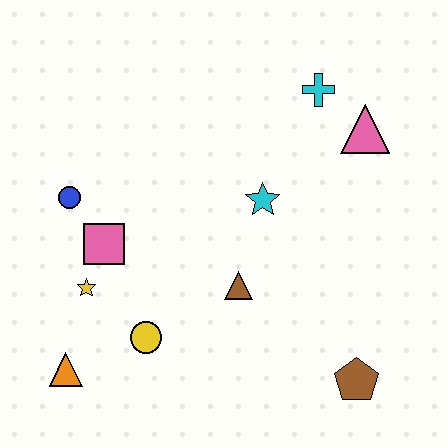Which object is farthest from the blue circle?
The brown pentagon is farthest from the blue circle.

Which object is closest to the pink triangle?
The cyan cross is closest to the pink triangle.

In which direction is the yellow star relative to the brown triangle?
The yellow star is to the left of the brown triangle.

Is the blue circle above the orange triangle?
Yes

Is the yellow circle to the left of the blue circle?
No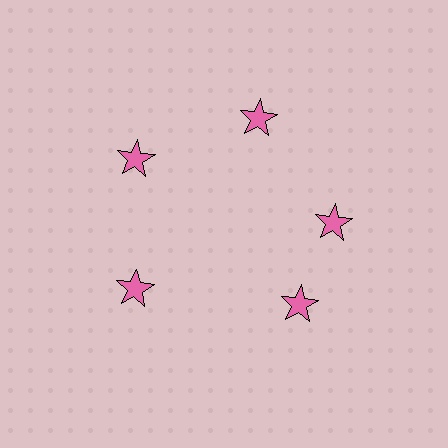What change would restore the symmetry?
The symmetry would be restored by rotating it back into even spacing with its neighbors so that all 5 stars sit at equal angles and equal distance from the center.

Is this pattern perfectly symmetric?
No. The 5 pink stars are arranged in a ring, but one element near the 5 o'clock position is rotated out of alignment along the ring, breaking the 5-fold rotational symmetry.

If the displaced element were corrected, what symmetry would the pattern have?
It would have 5-fold rotational symmetry — the pattern would map onto itself every 72 degrees.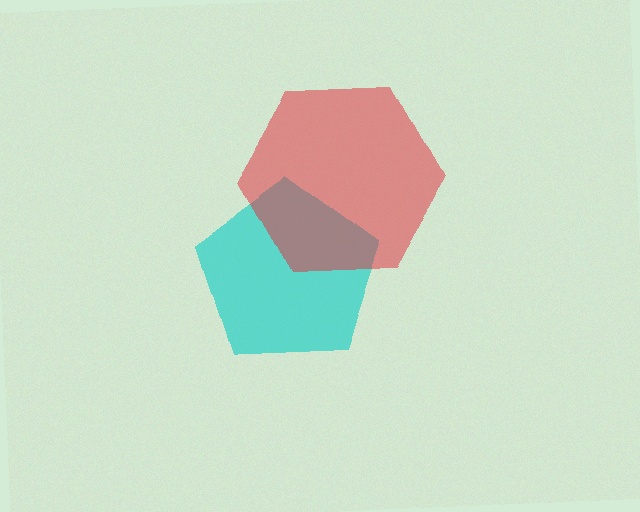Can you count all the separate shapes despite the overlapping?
Yes, there are 2 separate shapes.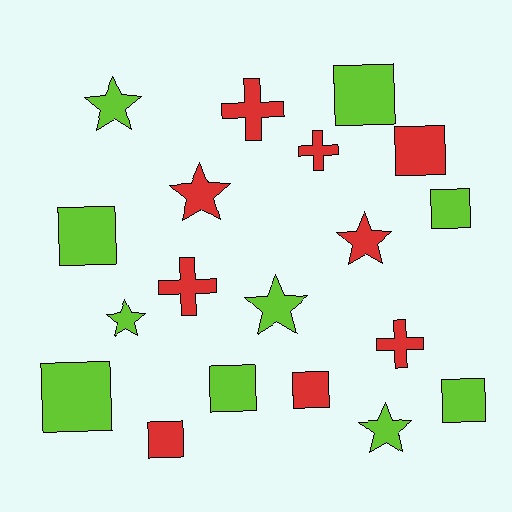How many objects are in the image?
There are 19 objects.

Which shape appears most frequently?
Square, with 9 objects.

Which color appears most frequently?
Lime, with 10 objects.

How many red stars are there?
There are 2 red stars.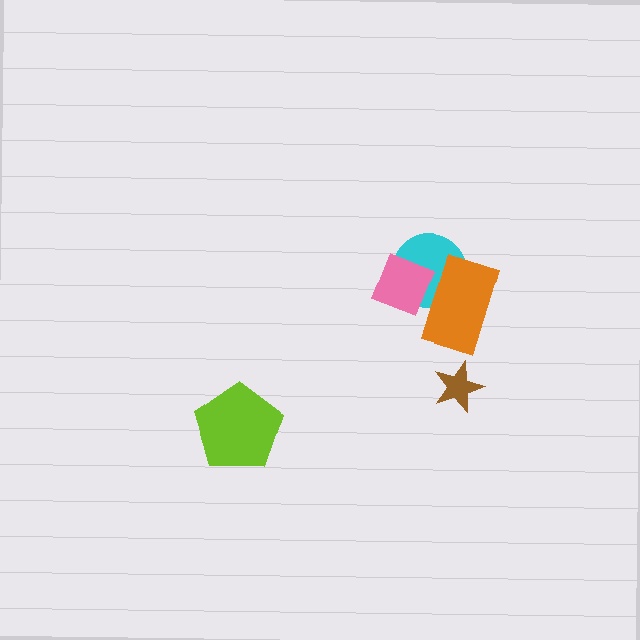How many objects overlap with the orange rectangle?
2 objects overlap with the orange rectangle.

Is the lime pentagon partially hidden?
No, no other shape covers it.